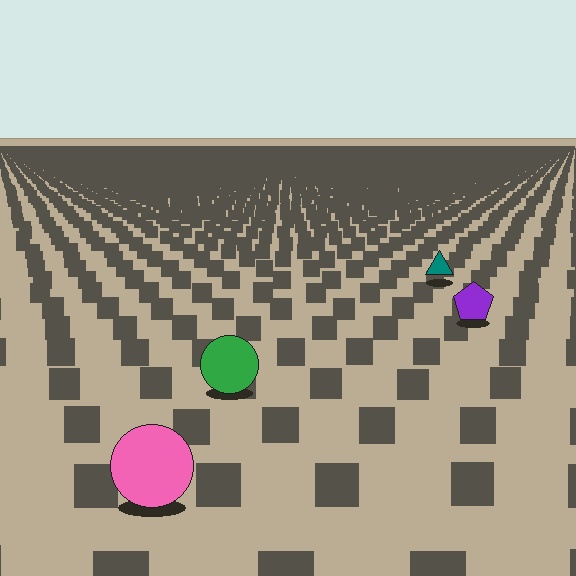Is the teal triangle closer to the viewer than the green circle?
No. The green circle is closer — you can tell from the texture gradient: the ground texture is coarser near it.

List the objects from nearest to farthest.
From nearest to farthest: the pink circle, the green circle, the purple pentagon, the teal triangle.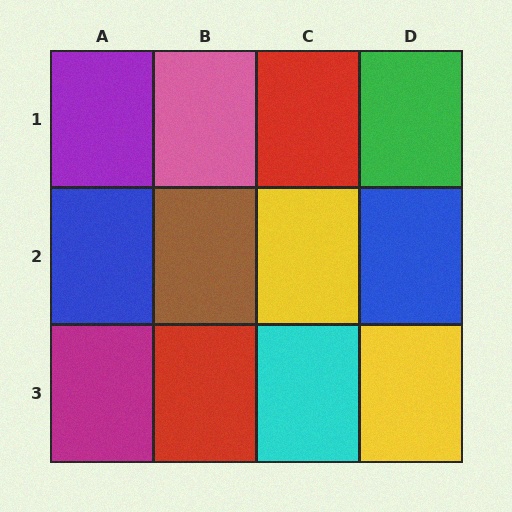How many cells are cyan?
1 cell is cyan.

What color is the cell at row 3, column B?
Red.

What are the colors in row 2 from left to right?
Blue, brown, yellow, blue.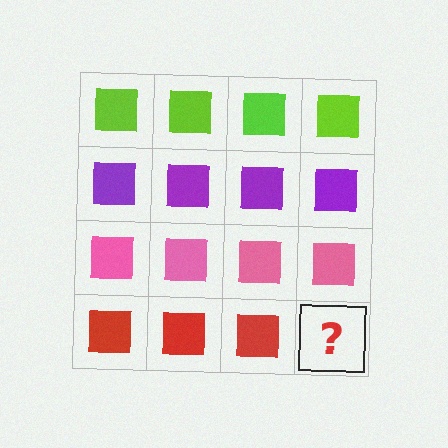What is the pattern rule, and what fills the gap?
The rule is that each row has a consistent color. The gap should be filled with a red square.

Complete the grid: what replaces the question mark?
The question mark should be replaced with a red square.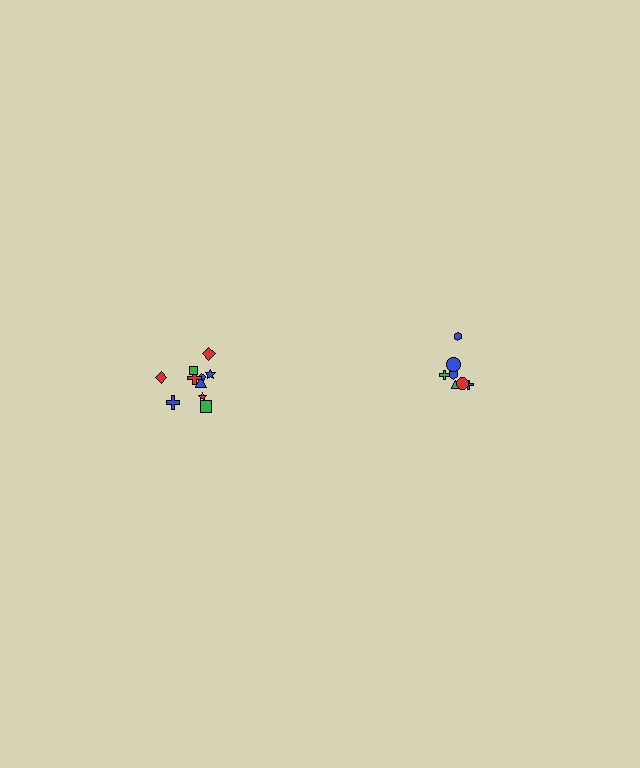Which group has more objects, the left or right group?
The left group.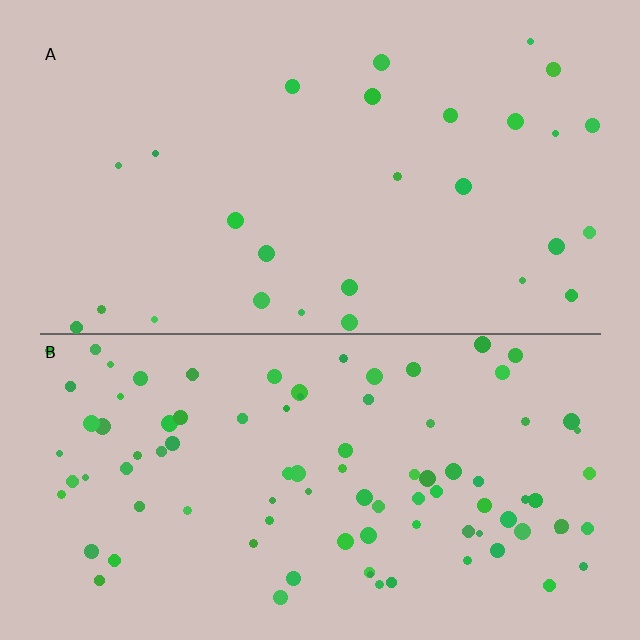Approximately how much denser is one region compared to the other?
Approximately 3.4× — region B over region A.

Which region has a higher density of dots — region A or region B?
B (the bottom).